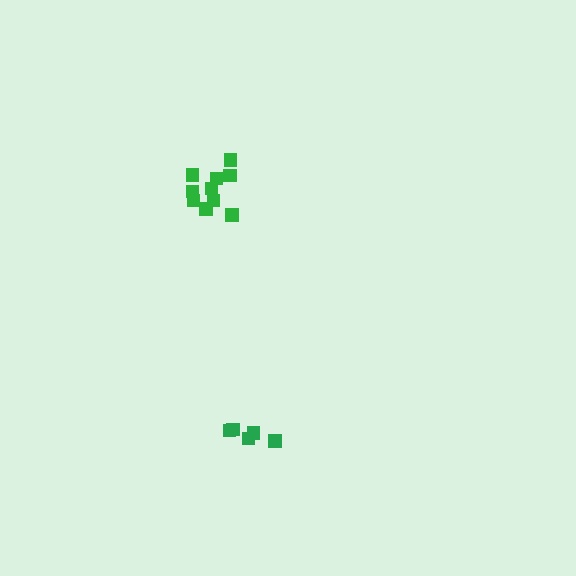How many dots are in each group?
Group 1: 5 dots, Group 2: 10 dots (15 total).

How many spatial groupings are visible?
There are 2 spatial groupings.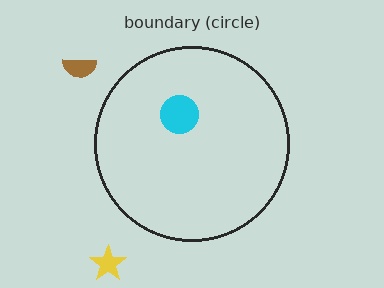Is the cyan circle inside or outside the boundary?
Inside.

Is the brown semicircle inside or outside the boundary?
Outside.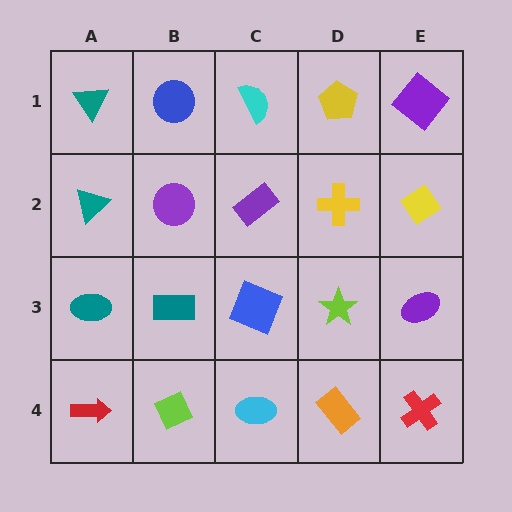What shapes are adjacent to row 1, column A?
A teal triangle (row 2, column A), a blue circle (row 1, column B).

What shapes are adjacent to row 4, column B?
A teal rectangle (row 3, column B), a red arrow (row 4, column A), a cyan ellipse (row 4, column C).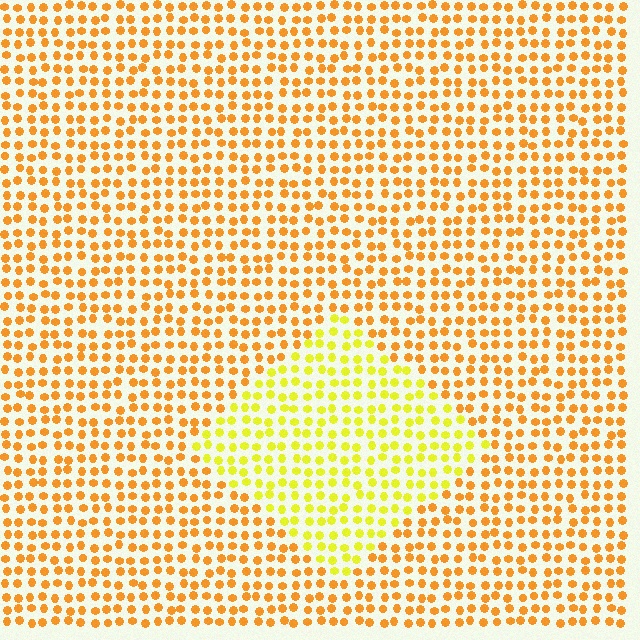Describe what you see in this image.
The image is filled with small orange elements in a uniform arrangement. A diamond-shaped region is visible where the elements are tinted to a slightly different hue, forming a subtle color boundary.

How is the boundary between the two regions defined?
The boundary is defined purely by a slight shift in hue (about 32 degrees). Spacing, size, and orientation are identical on both sides.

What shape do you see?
I see a diamond.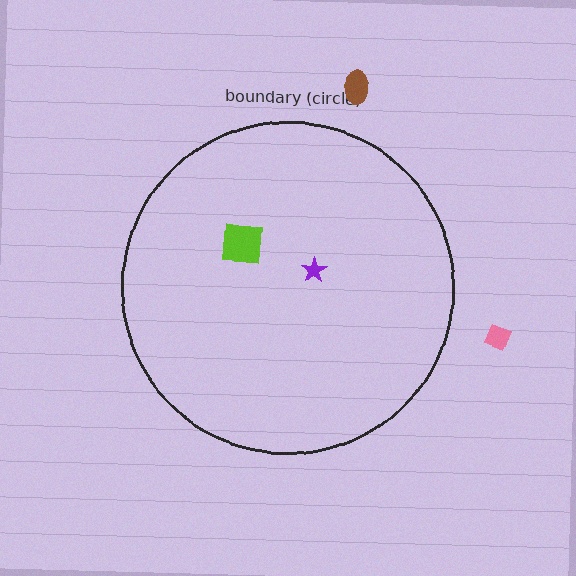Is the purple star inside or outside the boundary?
Inside.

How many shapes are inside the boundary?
2 inside, 2 outside.